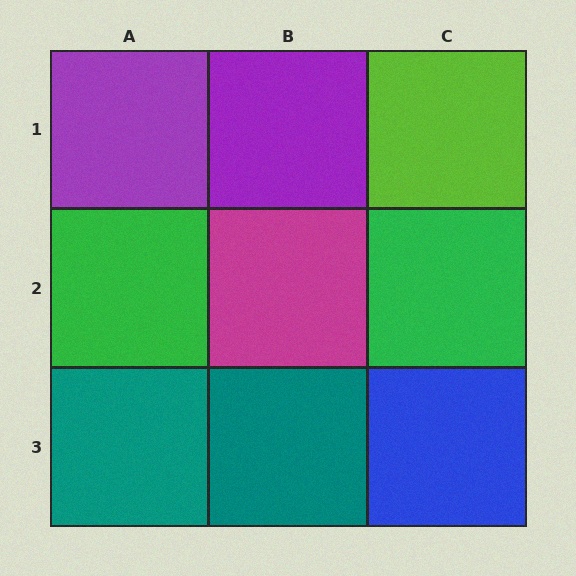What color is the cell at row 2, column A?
Green.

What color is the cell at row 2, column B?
Magenta.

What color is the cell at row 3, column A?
Teal.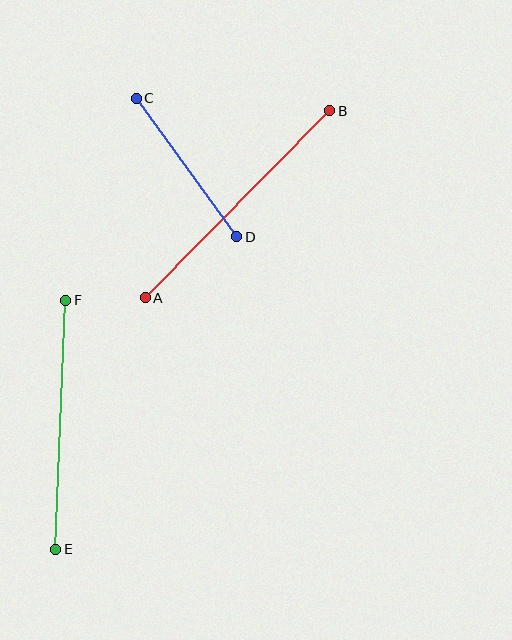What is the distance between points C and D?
The distance is approximately 171 pixels.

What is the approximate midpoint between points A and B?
The midpoint is at approximately (237, 204) pixels.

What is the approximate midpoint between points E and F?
The midpoint is at approximately (61, 425) pixels.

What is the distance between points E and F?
The distance is approximately 249 pixels.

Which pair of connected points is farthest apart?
Points A and B are farthest apart.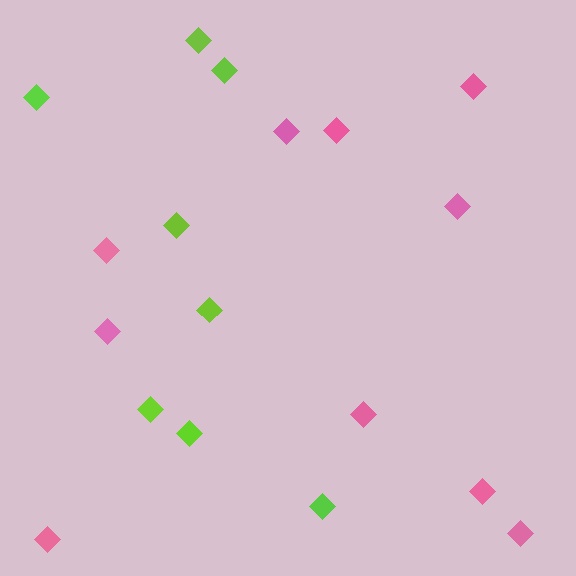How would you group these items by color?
There are 2 groups: one group of lime diamonds (8) and one group of pink diamonds (10).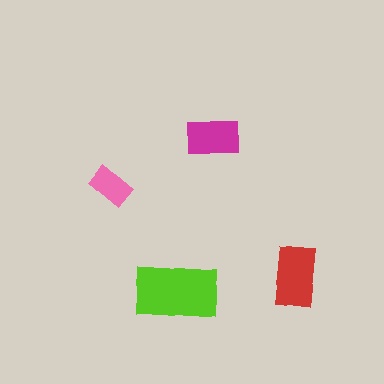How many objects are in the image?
There are 4 objects in the image.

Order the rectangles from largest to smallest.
the lime one, the red one, the magenta one, the pink one.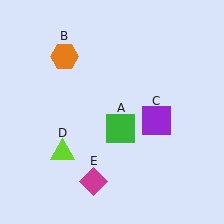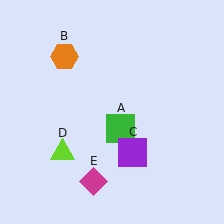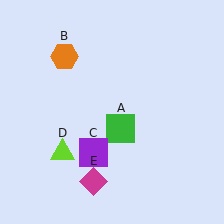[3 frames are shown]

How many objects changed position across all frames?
1 object changed position: purple square (object C).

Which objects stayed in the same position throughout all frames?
Green square (object A) and orange hexagon (object B) and lime triangle (object D) and magenta diamond (object E) remained stationary.